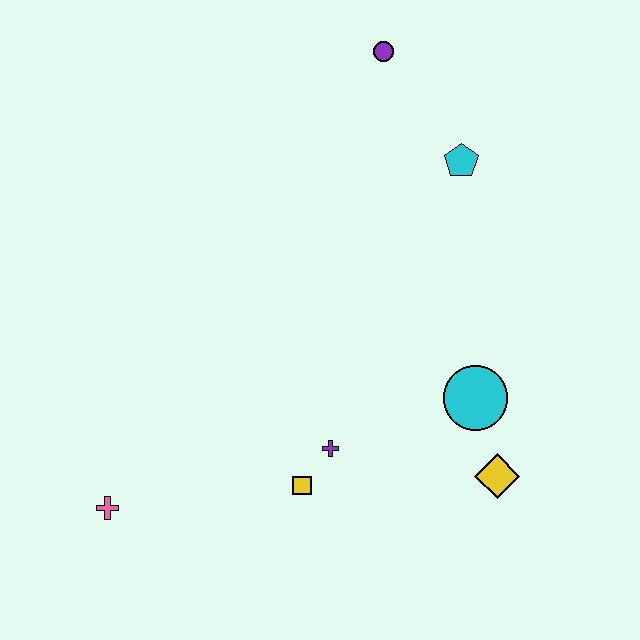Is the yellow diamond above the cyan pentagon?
No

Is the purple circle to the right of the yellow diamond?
No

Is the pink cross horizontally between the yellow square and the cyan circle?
No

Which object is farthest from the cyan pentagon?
The pink cross is farthest from the cyan pentagon.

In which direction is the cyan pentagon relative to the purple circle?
The cyan pentagon is below the purple circle.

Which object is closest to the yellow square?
The purple cross is closest to the yellow square.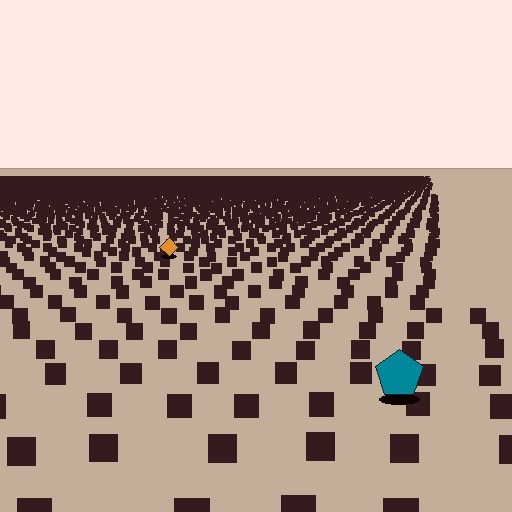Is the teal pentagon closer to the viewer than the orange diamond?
Yes. The teal pentagon is closer — you can tell from the texture gradient: the ground texture is coarser near it.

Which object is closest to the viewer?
The teal pentagon is closest. The texture marks near it are larger and more spread out.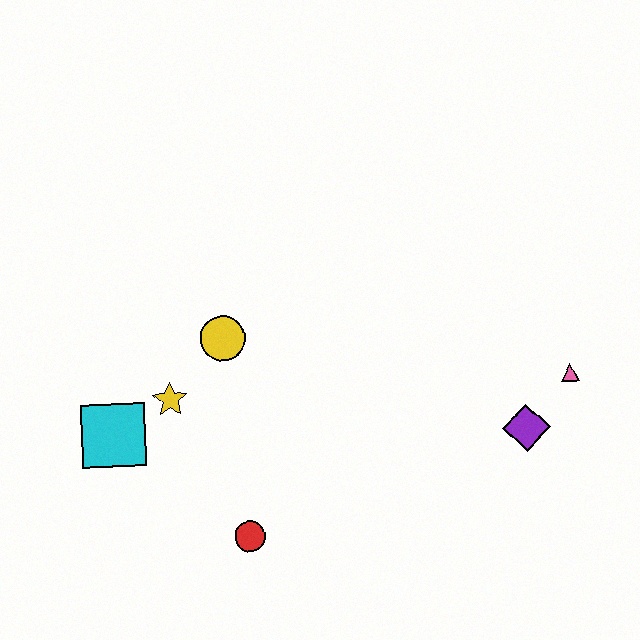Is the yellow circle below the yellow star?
No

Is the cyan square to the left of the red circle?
Yes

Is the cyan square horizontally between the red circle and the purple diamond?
No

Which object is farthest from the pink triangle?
The cyan square is farthest from the pink triangle.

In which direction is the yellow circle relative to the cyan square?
The yellow circle is to the right of the cyan square.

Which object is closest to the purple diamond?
The pink triangle is closest to the purple diamond.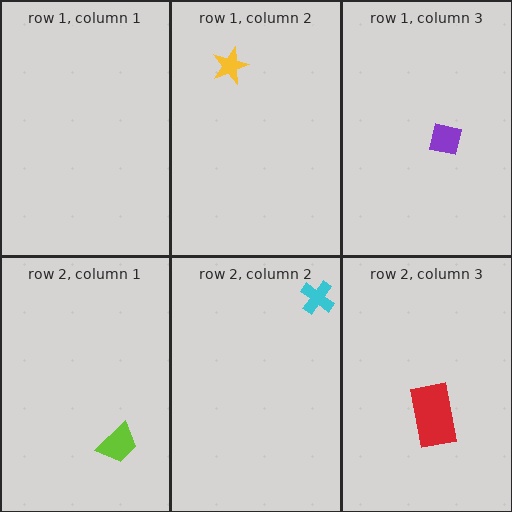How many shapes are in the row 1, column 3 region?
1.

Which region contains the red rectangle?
The row 2, column 3 region.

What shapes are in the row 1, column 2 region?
The yellow star.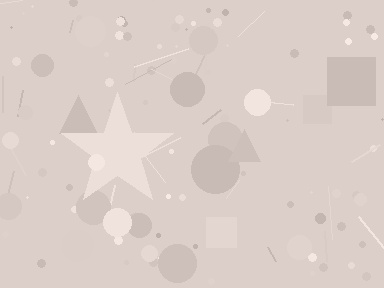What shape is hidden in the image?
A star is hidden in the image.